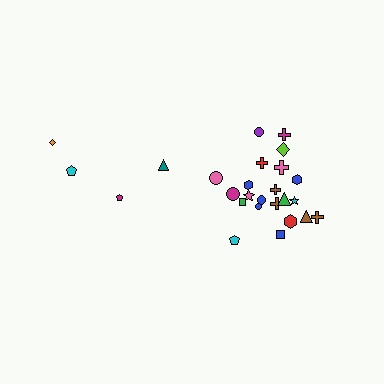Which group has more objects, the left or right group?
The right group.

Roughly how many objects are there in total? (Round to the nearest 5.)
Roughly 25 objects in total.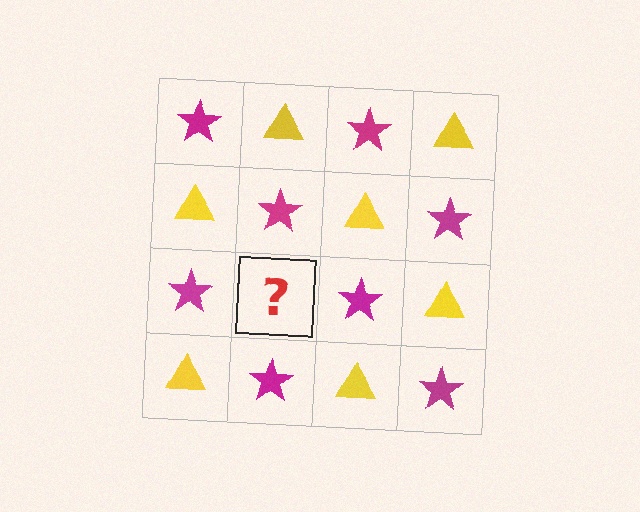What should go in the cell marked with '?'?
The missing cell should contain a yellow triangle.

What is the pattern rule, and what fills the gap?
The rule is that it alternates magenta star and yellow triangle in a checkerboard pattern. The gap should be filled with a yellow triangle.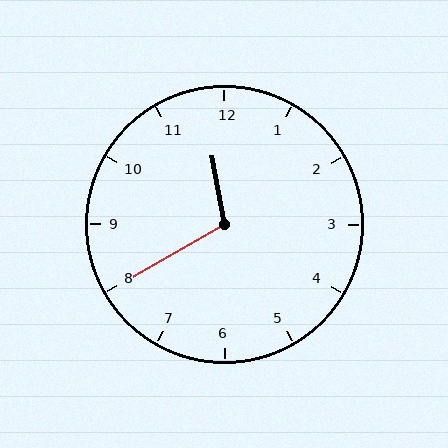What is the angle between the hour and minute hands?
Approximately 110 degrees.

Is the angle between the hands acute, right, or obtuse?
It is obtuse.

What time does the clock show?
11:40.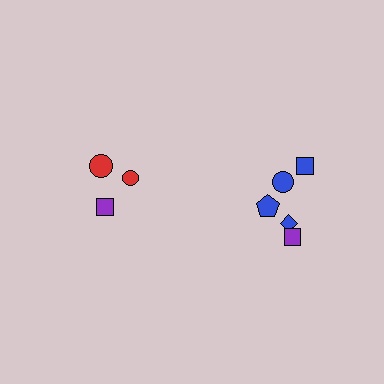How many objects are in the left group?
There are 3 objects.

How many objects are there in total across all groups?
There are 8 objects.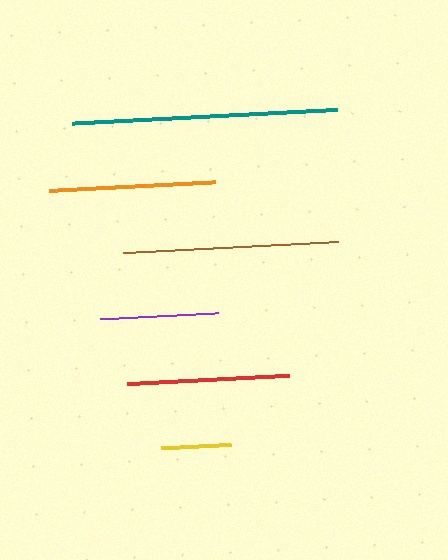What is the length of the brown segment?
The brown segment is approximately 215 pixels long.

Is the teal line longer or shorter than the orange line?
The teal line is longer than the orange line.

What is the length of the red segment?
The red segment is approximately 162 pixels long.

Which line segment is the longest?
The teal line is the longest at approximately 266 pixels.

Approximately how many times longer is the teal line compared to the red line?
The teal line is approximately 1.6 times the length of the red line.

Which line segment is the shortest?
The yellow line is the shortest at approximately 70 pixels.